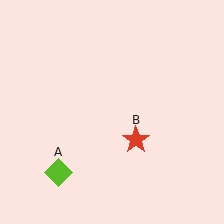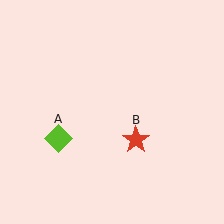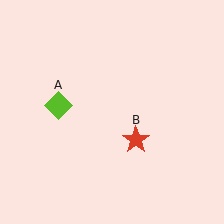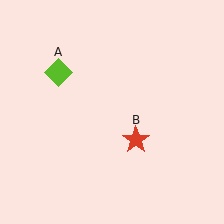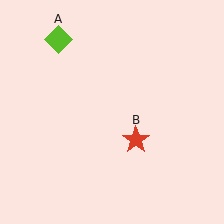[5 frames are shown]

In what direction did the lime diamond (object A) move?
The lime diamond (object A) moved up.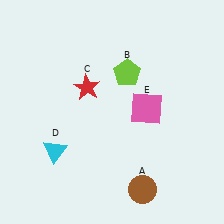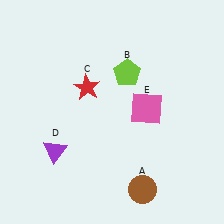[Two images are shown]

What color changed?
The triangle (D) changed from cyan in Image 1 to purple in Image 2.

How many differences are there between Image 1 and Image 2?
There is 1 difference between the two images.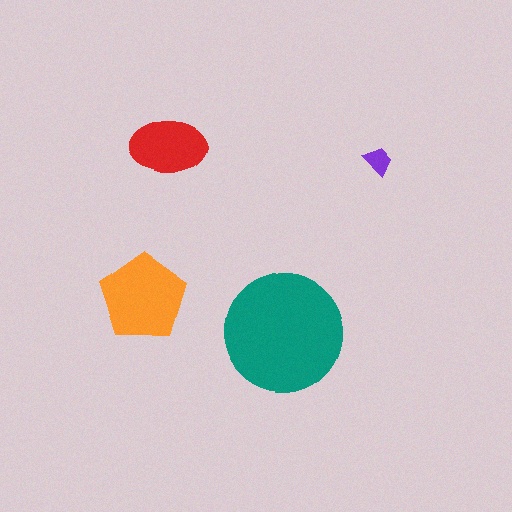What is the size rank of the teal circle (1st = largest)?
1st.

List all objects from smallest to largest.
The purple trapezoid, the red ellipse, the orange pentagon, the teal circle.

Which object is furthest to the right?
The purple trapezoid is rightmost.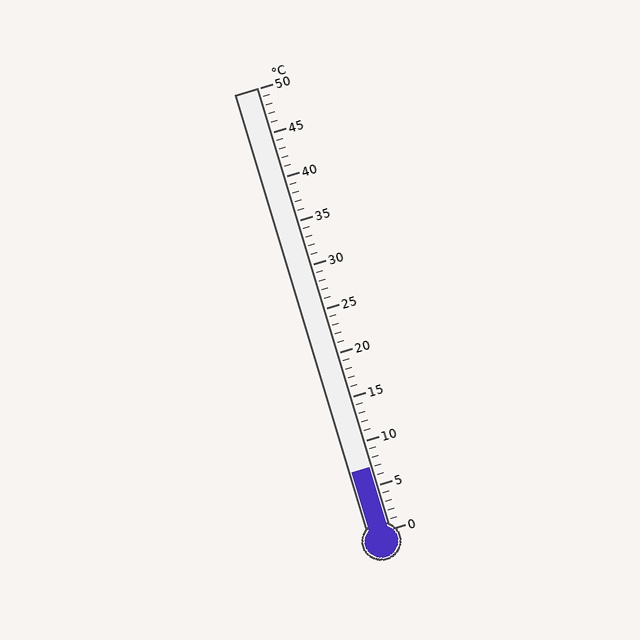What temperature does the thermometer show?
The thermometer shows approximately 7°C.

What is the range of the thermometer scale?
The thermometer scale ranges from 0°C to 50°C.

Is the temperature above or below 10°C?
The temperature is below 10°C.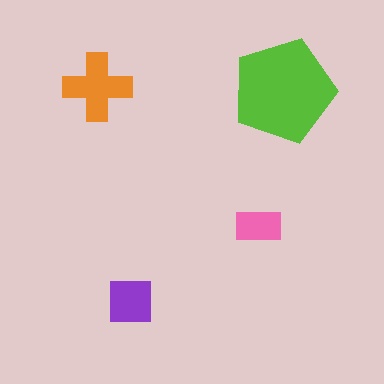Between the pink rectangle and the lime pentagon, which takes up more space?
The lime pentagon.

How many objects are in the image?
There are 4 objects in the image.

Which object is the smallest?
The pink rectangle.